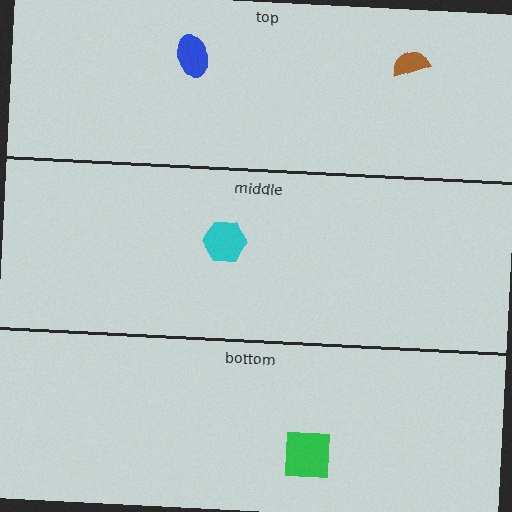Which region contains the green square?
The bottom region.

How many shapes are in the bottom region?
1.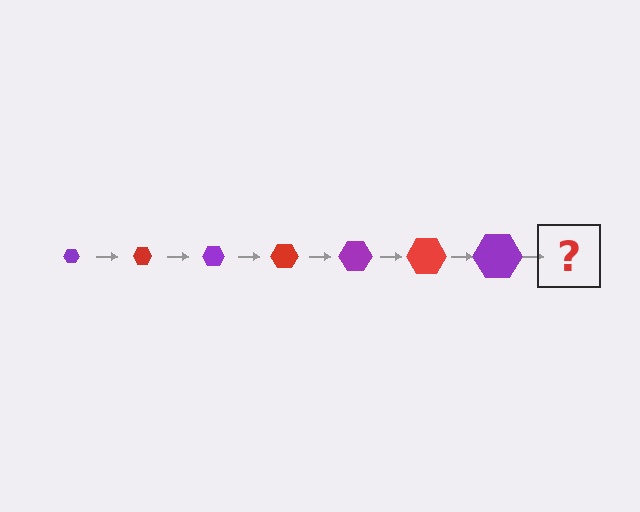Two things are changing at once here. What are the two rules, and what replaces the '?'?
The two rules are that the hexagon grows larger each step and the color cycles through purple and red. The '?' should be a red hexagon, larger than the previous one.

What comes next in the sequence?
The next element should be a red hexagon, larger than the previous one.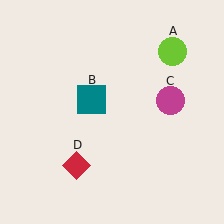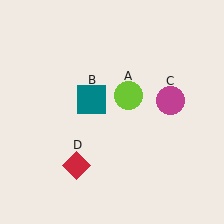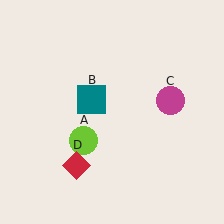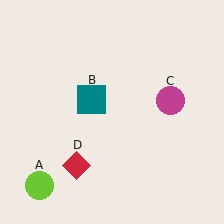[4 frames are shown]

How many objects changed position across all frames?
1 object changed position: lime circle (object A).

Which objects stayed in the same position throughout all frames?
Teal square (object B) and magenta circle (object C) and red diamond (object D) remained stationary.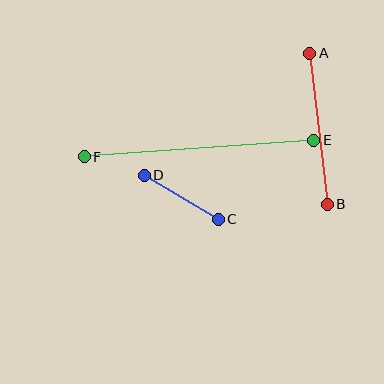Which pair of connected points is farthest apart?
Points E and F are farthest apart.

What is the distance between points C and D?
The distance is approximately 86 pixels.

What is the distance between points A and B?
The distance is approximately 152 pixels.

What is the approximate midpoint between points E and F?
The midpoint is at approximately (199, 148) pixels.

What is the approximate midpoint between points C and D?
The midpoint is at approximately (181, 197) pixels.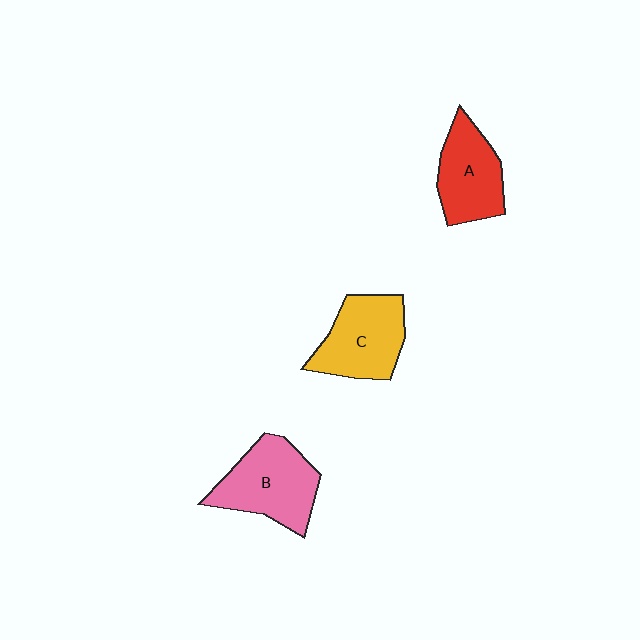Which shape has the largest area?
Shape B (pink).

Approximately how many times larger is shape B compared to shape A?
Approximately 1.2 times.